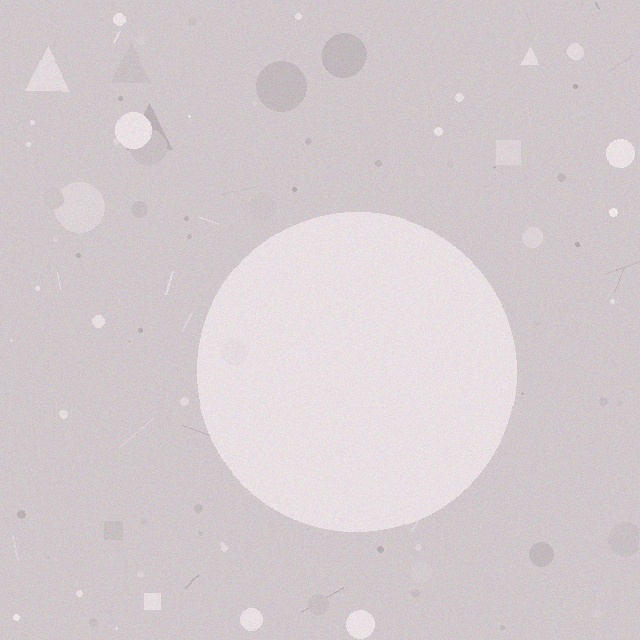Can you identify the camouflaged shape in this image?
The camouflaged shape is a circle.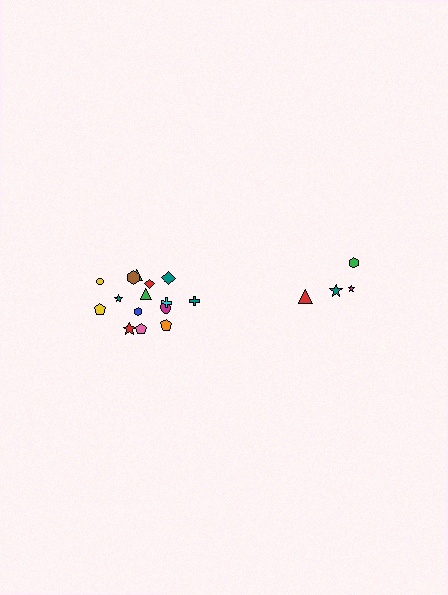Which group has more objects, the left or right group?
The left group.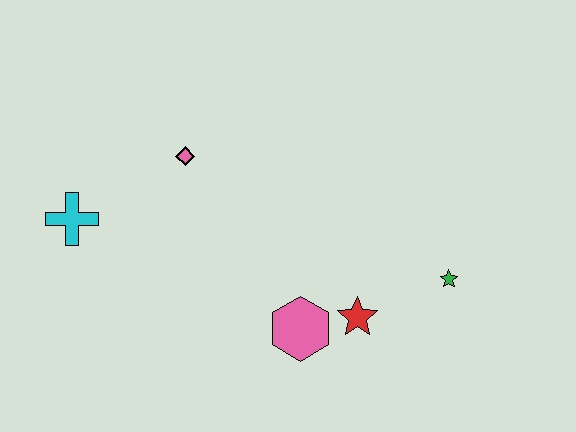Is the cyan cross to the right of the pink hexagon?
No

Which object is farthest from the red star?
The cyan cross is farthest from the red star.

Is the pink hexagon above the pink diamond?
No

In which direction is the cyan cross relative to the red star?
The cyan cross is to the left of the red star.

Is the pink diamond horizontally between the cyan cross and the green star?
Yes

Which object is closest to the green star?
The red star is closest to the green star.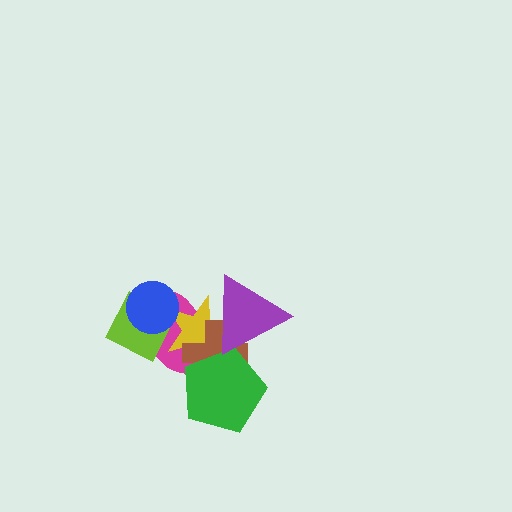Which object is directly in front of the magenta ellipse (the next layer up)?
The yellow star is directly in front of the magenta ellipse.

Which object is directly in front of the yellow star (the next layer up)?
The brown cross is directly in front of the yellow star.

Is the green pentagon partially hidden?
Yes, it is partially covered by another shape.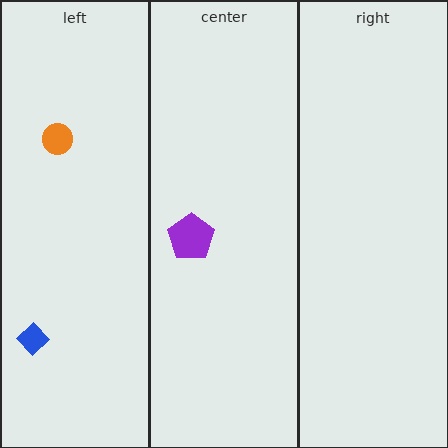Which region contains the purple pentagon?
The center region.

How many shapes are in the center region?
1.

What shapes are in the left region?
The blue diamond, the orange circle.